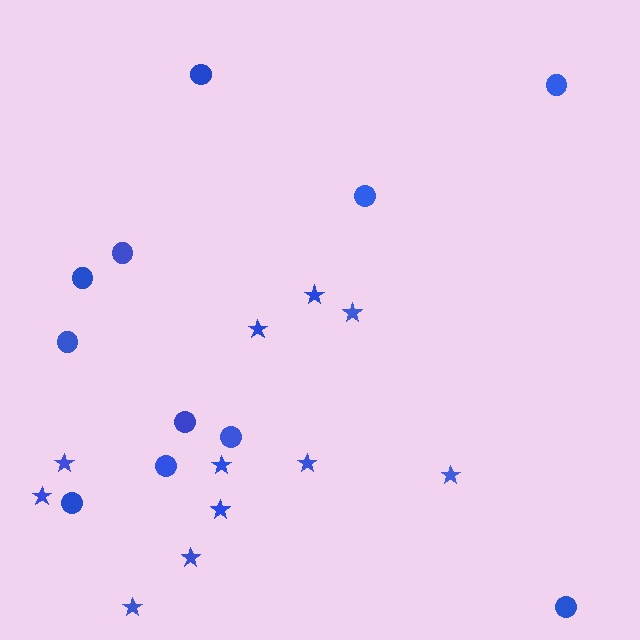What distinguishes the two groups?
There are 2 groups: one group of circles (11) and one group of stars (11).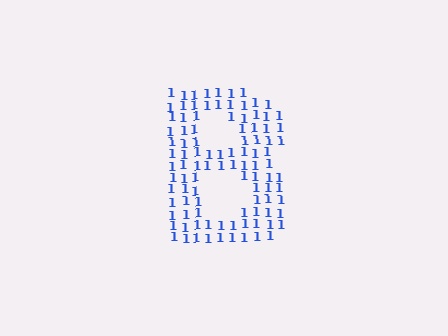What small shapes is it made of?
It is made of small digit 1's.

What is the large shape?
The large shape is the letter B.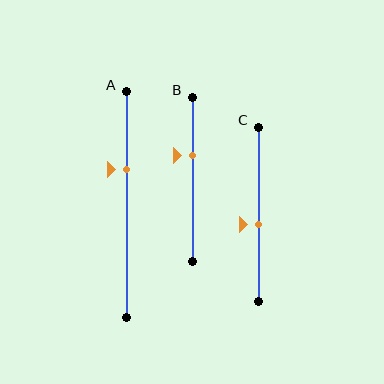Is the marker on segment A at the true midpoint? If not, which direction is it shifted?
No, the marker on segment A is shifted upward by about 16% of the segment length.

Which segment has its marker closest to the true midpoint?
Segment C has its marker closest to the true midpoint.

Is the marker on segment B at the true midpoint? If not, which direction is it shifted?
No, the marker on segment B is shifted upward by about 14% of the segment length.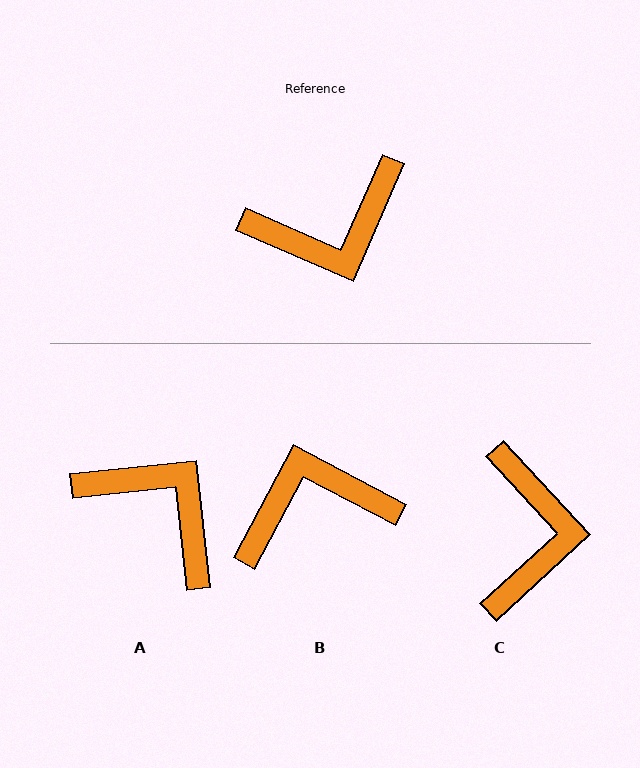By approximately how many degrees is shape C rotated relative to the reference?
Approximately 66 degrees counter-clockwise.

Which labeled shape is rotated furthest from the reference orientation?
B, about 176 degrees away.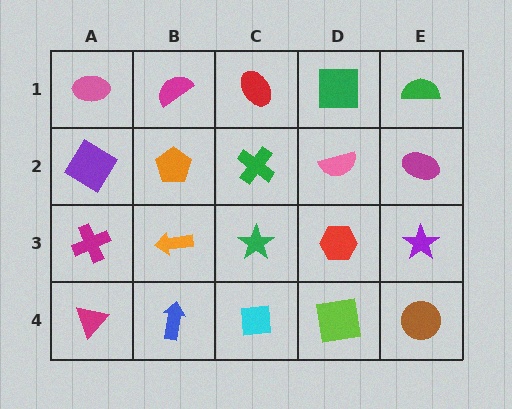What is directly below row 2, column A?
A magenta cross.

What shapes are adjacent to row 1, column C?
A green cross (row 2, column C), a magenta semicircle (row 1, column B), a green square (row 1, column D).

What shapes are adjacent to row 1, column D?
A pink semicircle (row 2, column D), a red ellipse (row 1, column C), a green semicircle (row 1, column E).